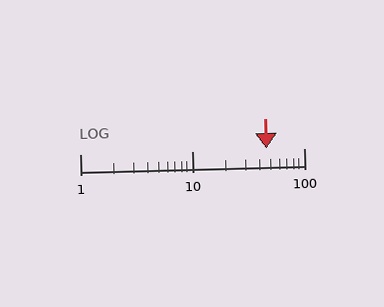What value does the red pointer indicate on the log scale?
The pointer indicates approximately 46.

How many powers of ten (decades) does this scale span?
The scale spans 2 decades, from 1 to 100.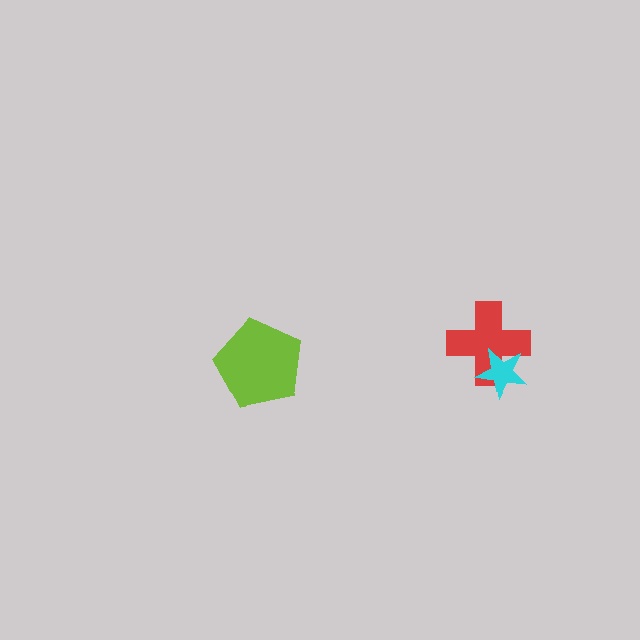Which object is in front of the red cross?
The cyan star is in front of the red cross.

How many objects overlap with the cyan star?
1 object overlaps with the cyan star.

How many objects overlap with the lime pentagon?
0 objects overlap with the lime pentagon.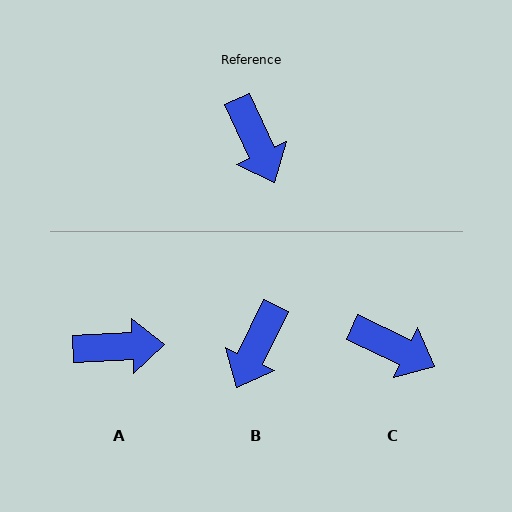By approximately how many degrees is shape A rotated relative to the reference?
Approximately 68 degrees counter-clockwise.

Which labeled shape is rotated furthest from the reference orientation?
A, about 68 degrees away.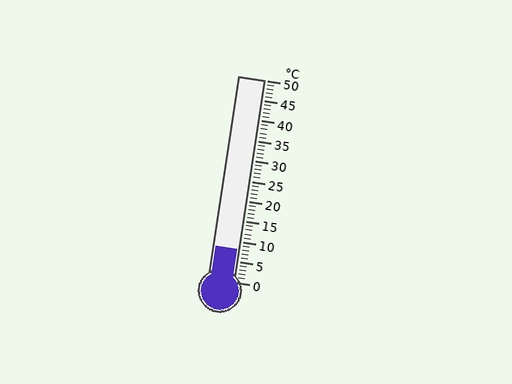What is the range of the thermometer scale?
The thermometer scale ranges from 0°C to 50°C.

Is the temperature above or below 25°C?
The temperature is below 25°C.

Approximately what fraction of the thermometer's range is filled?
The thermometer is filled to approximately 15% of its range.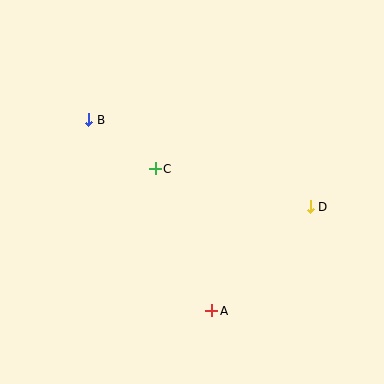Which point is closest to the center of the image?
Point C at (155, 169) is closest to the center.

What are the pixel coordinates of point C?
Point C is at (155, 169).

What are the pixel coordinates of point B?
Point B is at (89, 120).